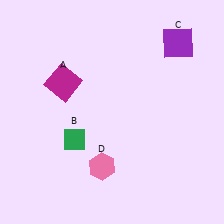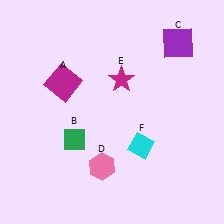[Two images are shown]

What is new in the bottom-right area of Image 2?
A cyan diamond (F) was added in the bottom-right area of Image 2.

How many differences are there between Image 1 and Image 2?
There are 2 differences between the two images.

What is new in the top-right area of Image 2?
A magenta star (E) was added in the top-right area of Image 2.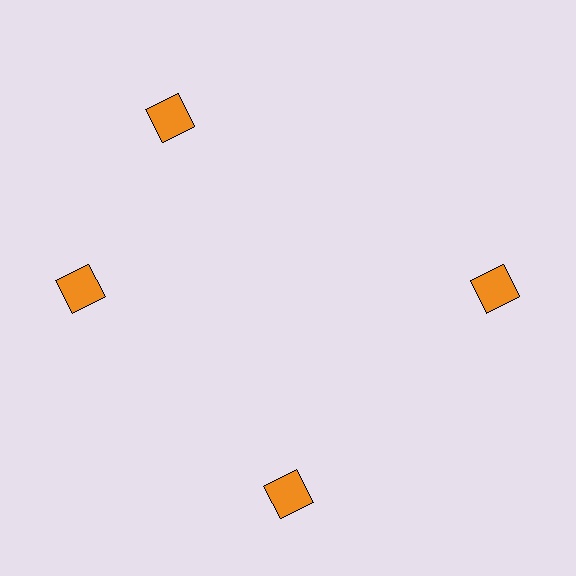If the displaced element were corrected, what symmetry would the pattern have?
It would have 4-fold rotational symmetry — the pattern would map onto itself every 90 degrees.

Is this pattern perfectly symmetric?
No. The 4 orange squares are arranged in a ring, but one element near the 12 o'clock position is rotated out of alignment along the ring, breaking the 4-fold rotational symmetry.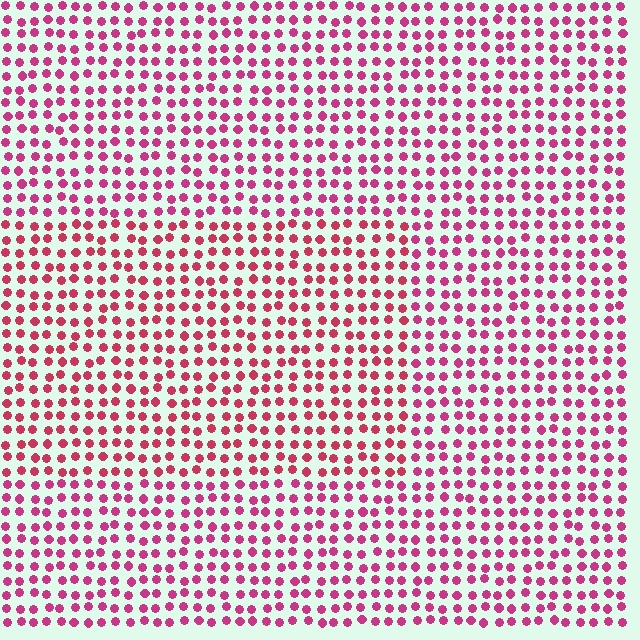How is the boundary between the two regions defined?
The boundary is defined purely by a slight shift in hue (about 19 degrees). Spacing, size, and orientation are identical on both sides.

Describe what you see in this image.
The image is filled with small magenta elements in a uniform arrangement. A rectangle-shaped region is visible where the elements are tinted to a slightly different hue, forming a subtle color boundary.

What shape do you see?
I see a rectangle.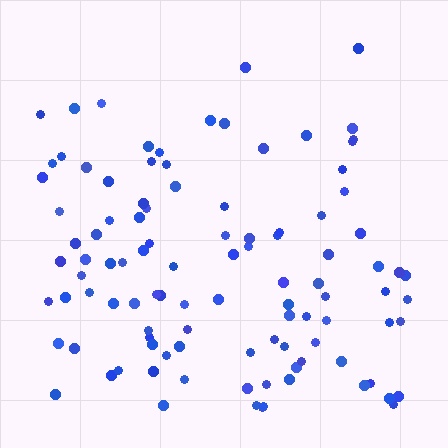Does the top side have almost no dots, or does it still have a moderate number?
Still a moderate number, just noticeably fewer than the bottom.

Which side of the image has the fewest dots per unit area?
The top.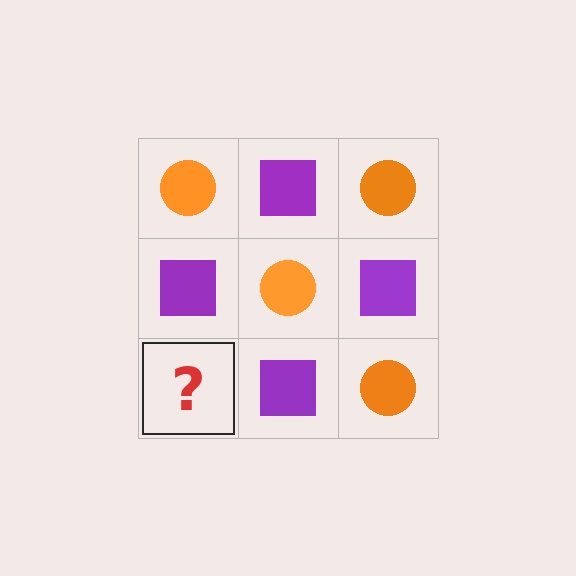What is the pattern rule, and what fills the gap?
The rule is that it alternates orange circle and purple square in a checkerboard pattern. The gap should be filled with an orange circle.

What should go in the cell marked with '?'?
The missing cell should contain an orange circle.